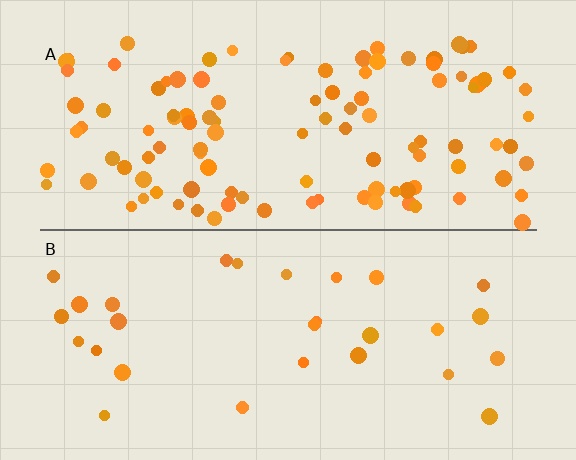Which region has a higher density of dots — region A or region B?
A (the top).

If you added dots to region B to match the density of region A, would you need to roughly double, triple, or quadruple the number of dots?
Approximately quadruple.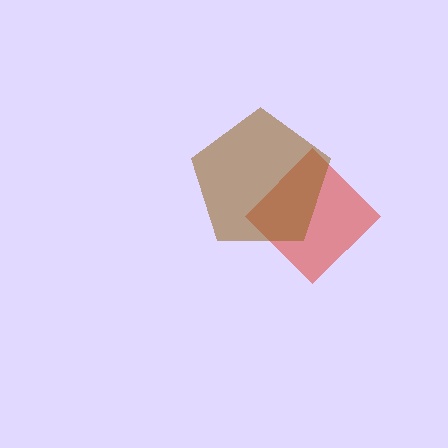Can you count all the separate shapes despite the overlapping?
Yes, there are 2 separate shapes.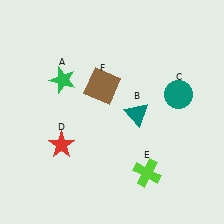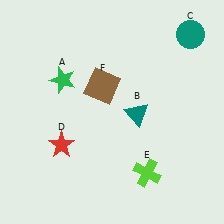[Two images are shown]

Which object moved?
The teal circle (C) moved up.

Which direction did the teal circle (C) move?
The teal circle (C) moved up.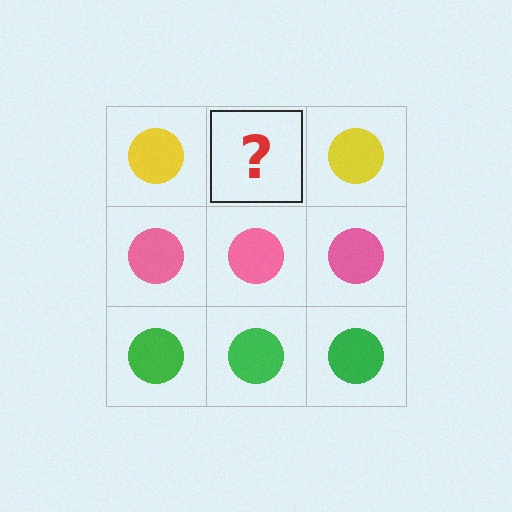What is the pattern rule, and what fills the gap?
The rule is that each row has a consistent color. The gap should be filled with a yellow circle.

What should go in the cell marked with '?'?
The missing cell should contain a yellow circle.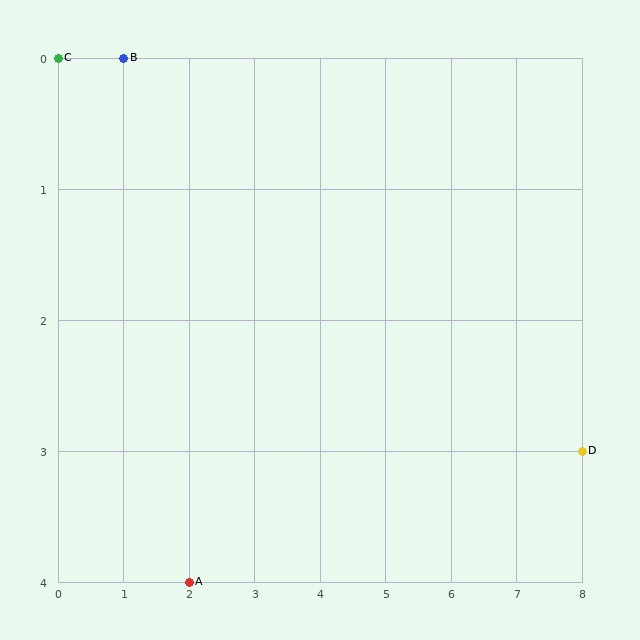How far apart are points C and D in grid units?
Points C and D are 8 columns and 3 rows apart (about 8.5 grid units diagonally).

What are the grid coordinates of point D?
Point D is at grid coordinates (8, 3).